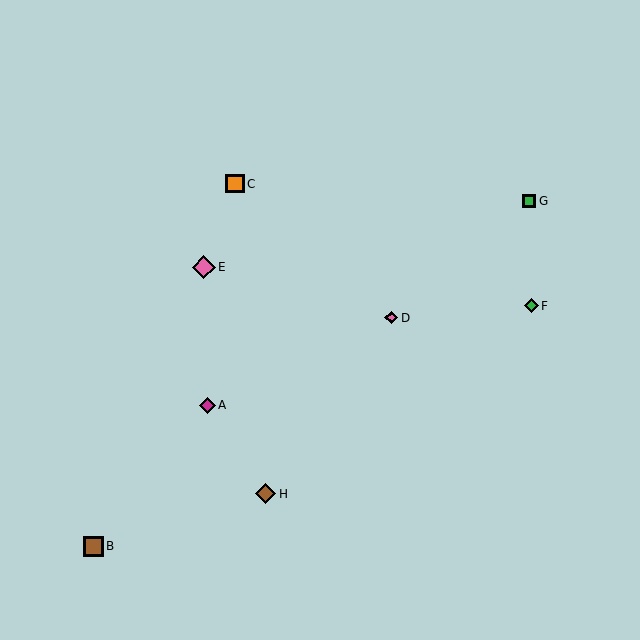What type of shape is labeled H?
Shape H is a brown diamond.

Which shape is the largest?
The pink diamond (labeled E) is the largest.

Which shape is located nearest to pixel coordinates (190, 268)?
The pink diamond (labeled E) at (204, 267) is nearest to that location.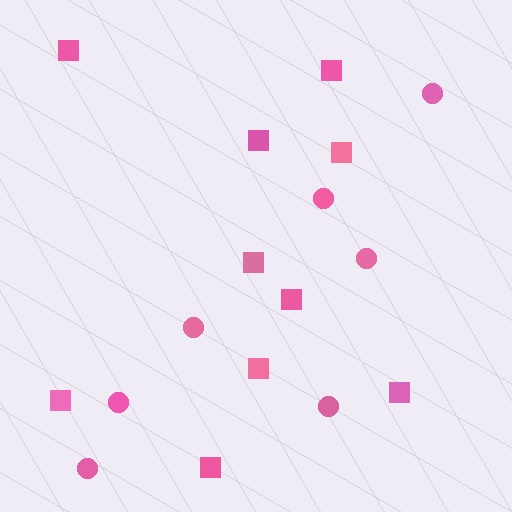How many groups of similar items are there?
There are 2 groups: one group of squares (10) and one group of circles (7).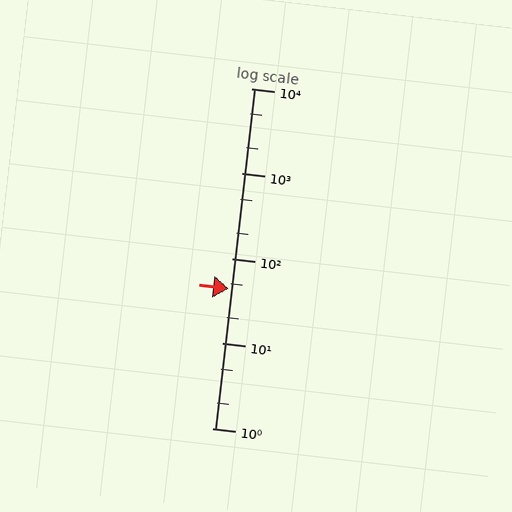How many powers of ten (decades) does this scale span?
The scale spans 4 decades, from 1 to 10000.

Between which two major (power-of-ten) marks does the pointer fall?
The pointer is between 10 and 100.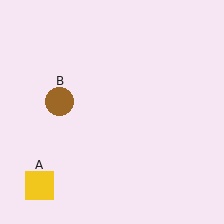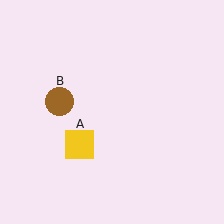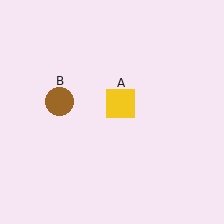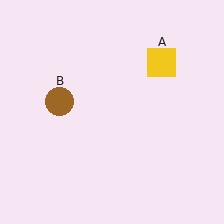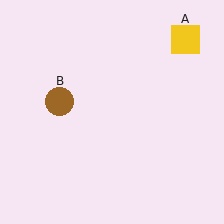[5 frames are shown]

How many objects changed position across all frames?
1 object changed position: yellow square (object A).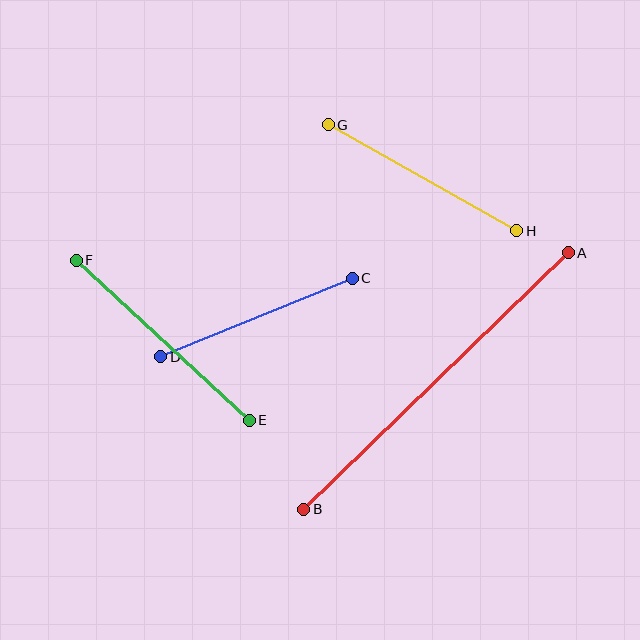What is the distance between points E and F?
The distance is approximately 235 pixels.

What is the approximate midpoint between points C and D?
The midpoint is at approximately (256, 318) pixels.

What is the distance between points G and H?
The distance is approximately 216 pixels.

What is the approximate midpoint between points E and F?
The midpoint is at approximately (163, 340) pixels.